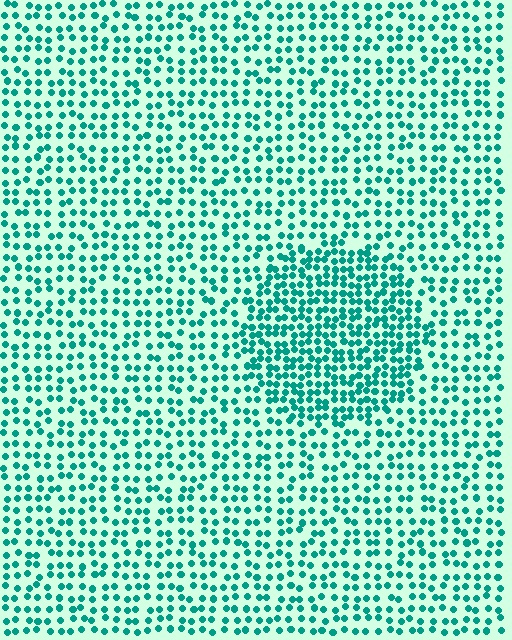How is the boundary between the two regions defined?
The boundary is defined by a change in element density (approximately 1.8x ratio). All elements are the same color, size, and shape.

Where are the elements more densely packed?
The elements are more densely packed inside the circle boundary.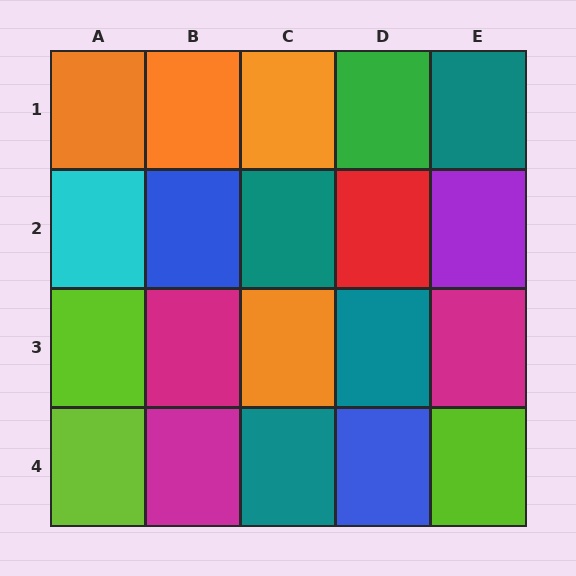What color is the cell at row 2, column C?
Teal.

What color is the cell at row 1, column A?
Orange.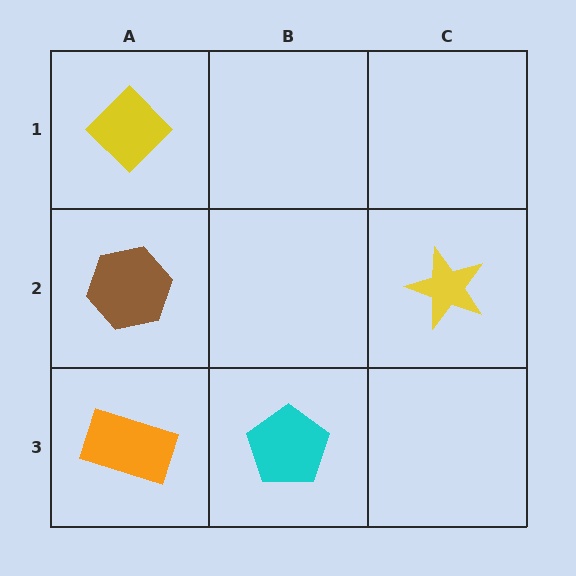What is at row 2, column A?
A brown hexagon.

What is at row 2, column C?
A yellow star.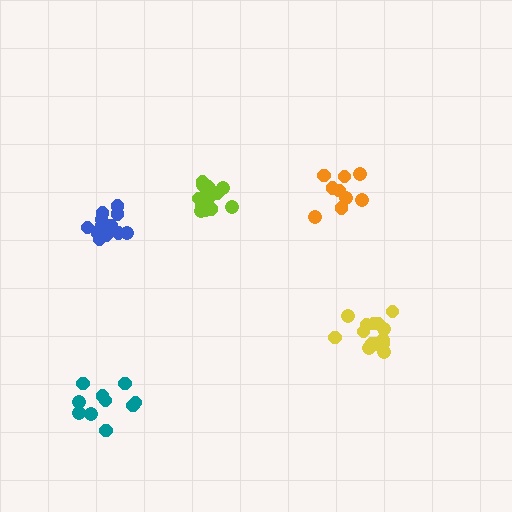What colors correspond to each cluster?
The clusters are colored: yellow, teal, lime, orange, blue.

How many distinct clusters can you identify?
There are 5 distinct clusters.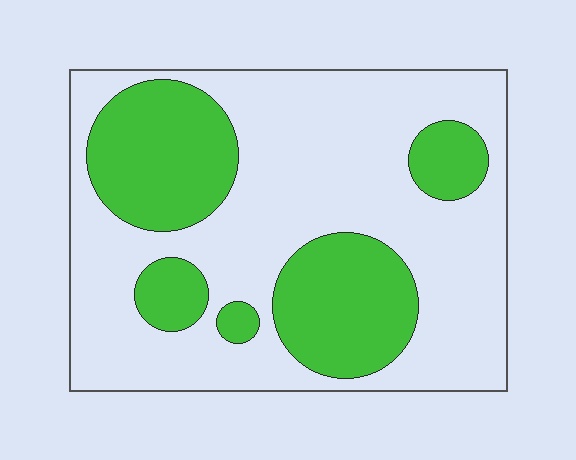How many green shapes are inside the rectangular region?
5.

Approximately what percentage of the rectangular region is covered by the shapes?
Approximately 35%.